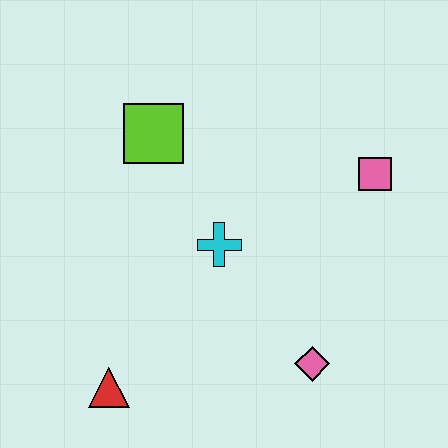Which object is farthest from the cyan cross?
The red triangle is farthest from the cyan cross.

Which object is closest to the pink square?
The cyan cross is closest to the pink square.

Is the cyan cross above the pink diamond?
Yes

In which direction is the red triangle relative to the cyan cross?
The red triangle is below the cyan cross.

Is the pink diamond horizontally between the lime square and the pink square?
Yes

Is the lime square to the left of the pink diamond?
Yes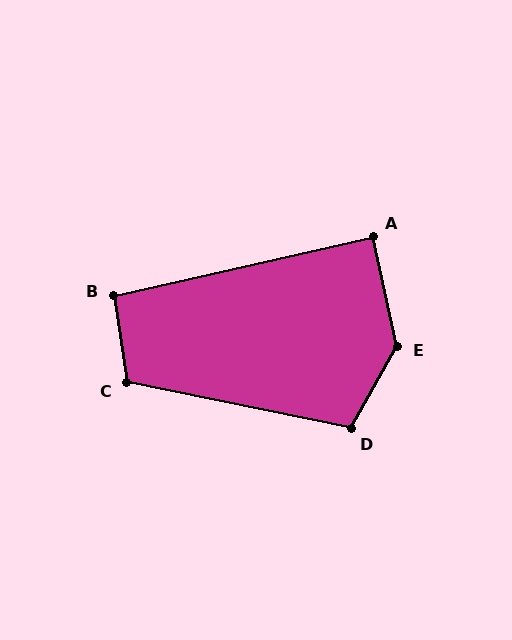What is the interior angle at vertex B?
Approximately 95 degrees (approximately right).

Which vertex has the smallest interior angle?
A, at approximately 89 degrees.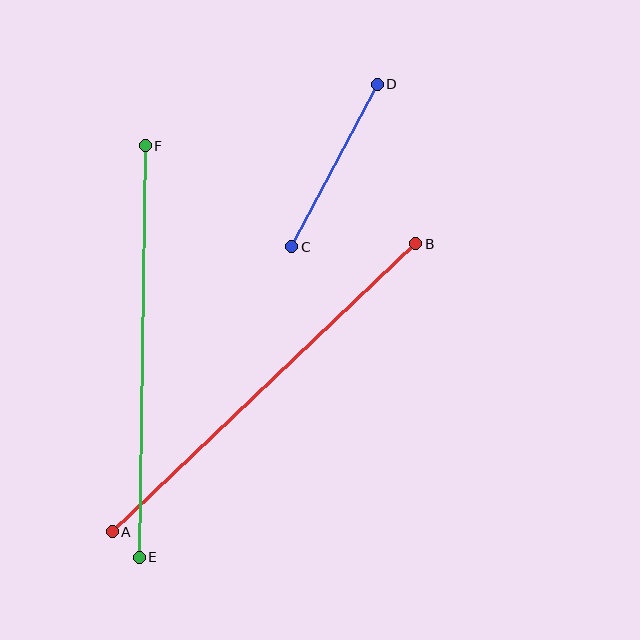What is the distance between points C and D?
The distance is approximately 184 pixels.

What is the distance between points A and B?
The distance is approximately 419 pixels.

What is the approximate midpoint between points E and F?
The midpoint is at approximately (142, 352) pixels.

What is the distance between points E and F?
The distance is approximately 412 pixels.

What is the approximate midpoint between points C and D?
The midpoint is at approximately (334, 165) pixels.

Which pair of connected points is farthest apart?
Points A and B are farthest apart.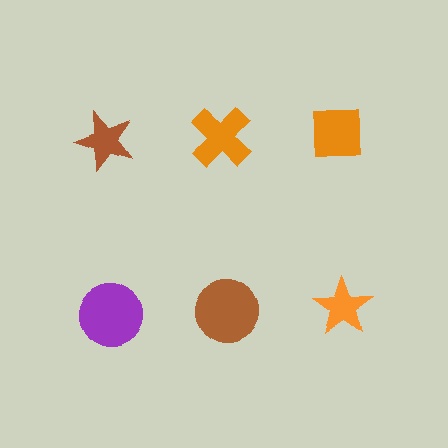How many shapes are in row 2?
3 shapes.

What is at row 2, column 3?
An orange star.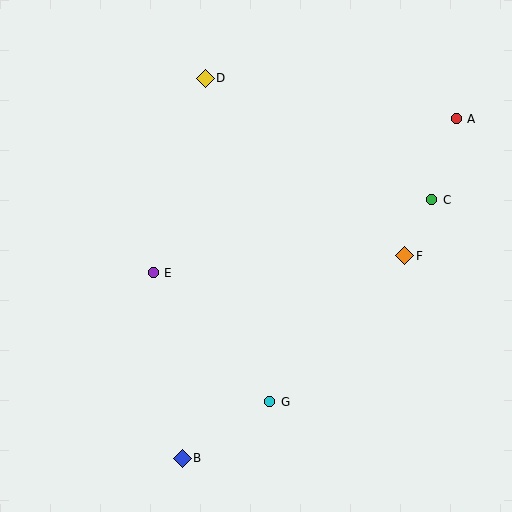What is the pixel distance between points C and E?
The distance between C and E is 288 pixels.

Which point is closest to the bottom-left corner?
Point B is closest to the bottom-left corner.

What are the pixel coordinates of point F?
Point F is at (405, 256).